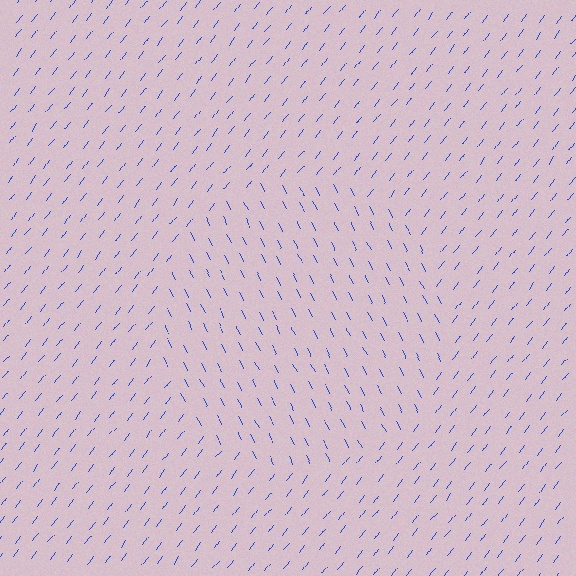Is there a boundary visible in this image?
Yes, there is a texture boundary formed by a change in line orientation.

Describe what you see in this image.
The image is filled with small blue line segments. A circle region in the image has lines oriented differently from the surrounding lines, creating a visible texture boundary.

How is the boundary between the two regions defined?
The boundary is defined purely by a change in line orientation (approximately 65 degrees difference). All lines are the same color and thickness.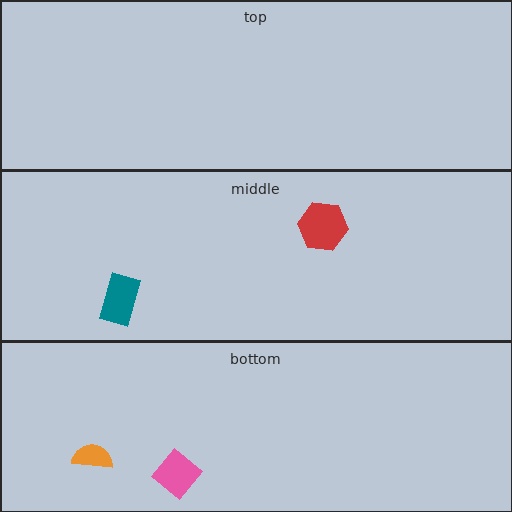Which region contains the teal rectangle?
The middle region.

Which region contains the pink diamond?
The bottom region.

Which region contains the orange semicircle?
The bottom region.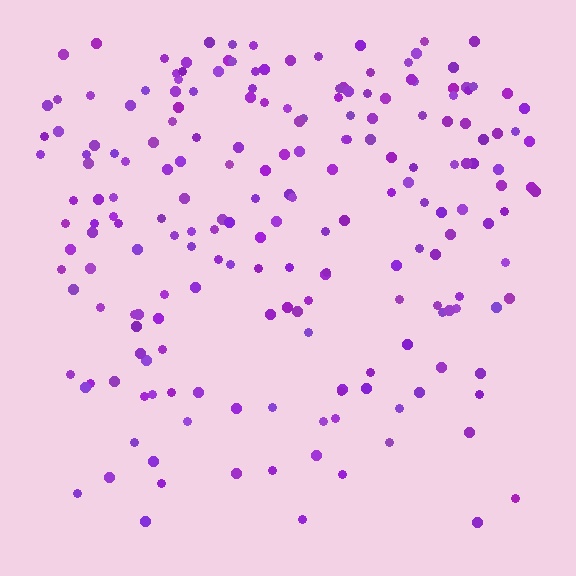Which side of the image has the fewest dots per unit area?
The bottom.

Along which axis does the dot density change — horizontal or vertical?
Vertical.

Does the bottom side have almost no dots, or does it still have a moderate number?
Still a moderate number, just noticeably fewer than the top.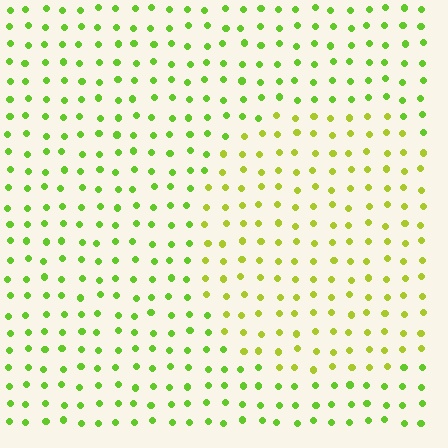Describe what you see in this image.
The image is filled with small lime elements in a uniform arrangement. A circle-shaped region is visible where the elements are tinted to a slightly different hue, forming a subtle color boundary.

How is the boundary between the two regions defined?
The boundary is defined purely by a slight shift in hue (about 27 degrees). Spacing, size, and orientation are identical on both sides.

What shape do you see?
I see a circle.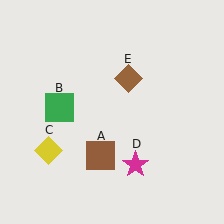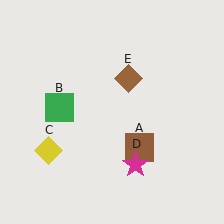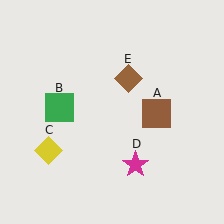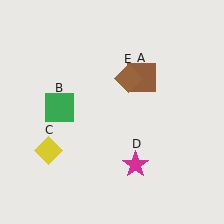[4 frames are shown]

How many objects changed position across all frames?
1 object changed position: brown square (object A).